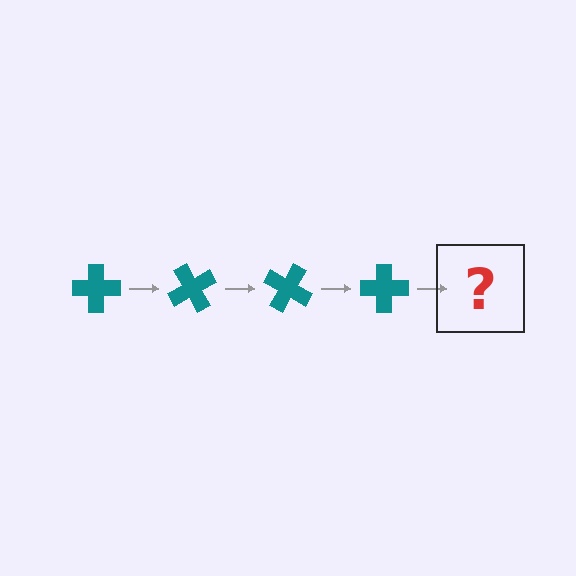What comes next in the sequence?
The next element should be a teal cross rotated 240 degrees.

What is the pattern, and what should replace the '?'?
The pattern is that the cross rotates 60 degrees each step. The '?' should be a teal cross rotated 240 degrees.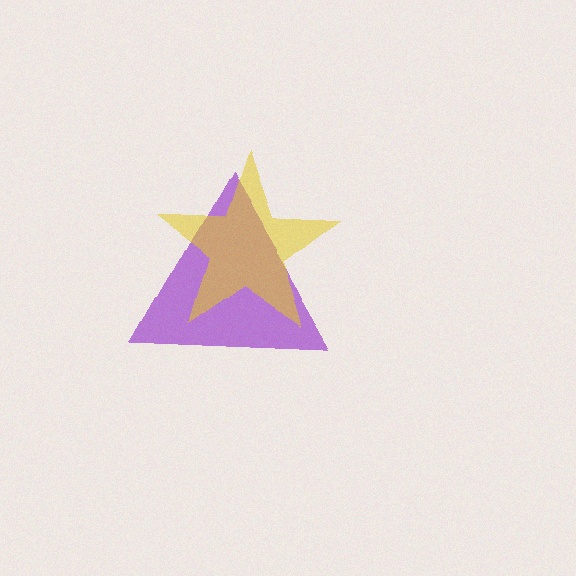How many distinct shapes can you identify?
There are 2 distinct shapes: a purple triangle, a yellow star.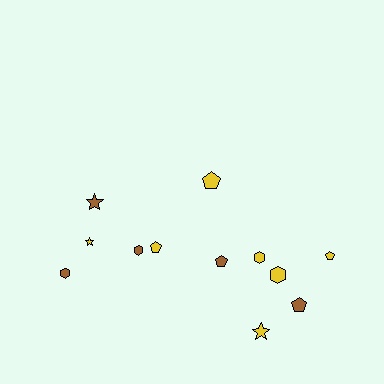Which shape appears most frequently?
Pentagon, with 5 objects.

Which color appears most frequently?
Yellow, with 7 objects.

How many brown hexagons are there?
There are 2 brown hexagons.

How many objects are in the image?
There are 12 objects.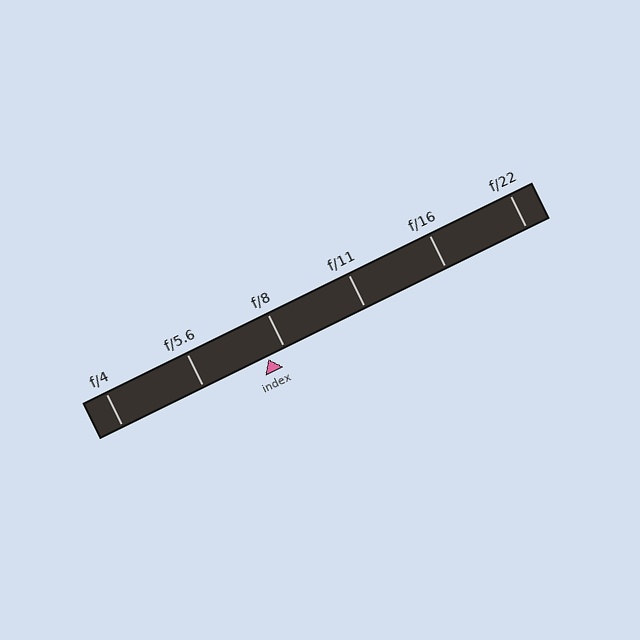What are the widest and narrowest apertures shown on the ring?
The widest aperture shown is f/4 and the narrowest is f/22.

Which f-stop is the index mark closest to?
The index mark is closest to f/8.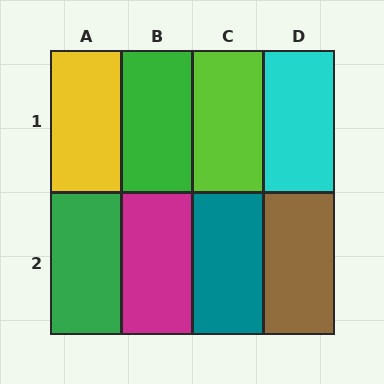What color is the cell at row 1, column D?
Cyan.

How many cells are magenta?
1 cell is magenta.